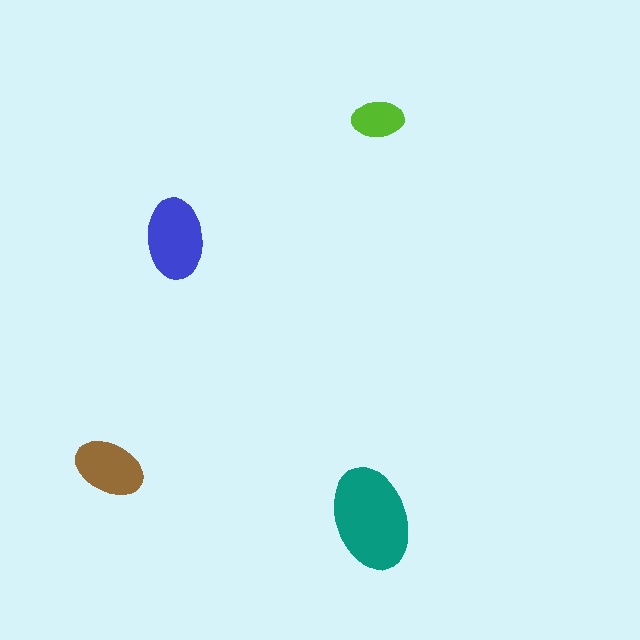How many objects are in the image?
There are 4 objects in the image.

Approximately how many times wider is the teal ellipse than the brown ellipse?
About 1.5 times wider.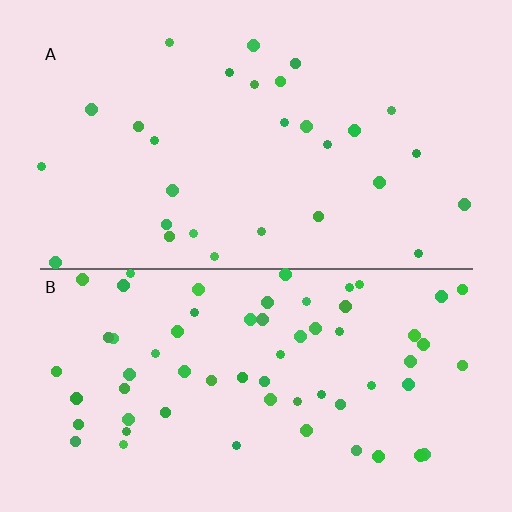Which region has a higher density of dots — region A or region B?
B (the bottom).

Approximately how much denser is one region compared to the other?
Approximately 2.2× — region B over region A.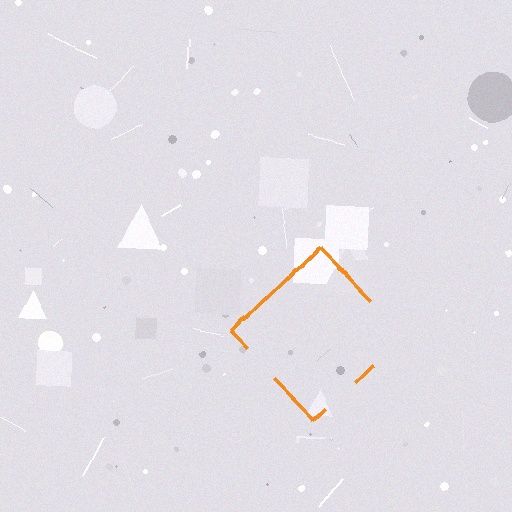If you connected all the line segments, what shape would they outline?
They would outline a diamond.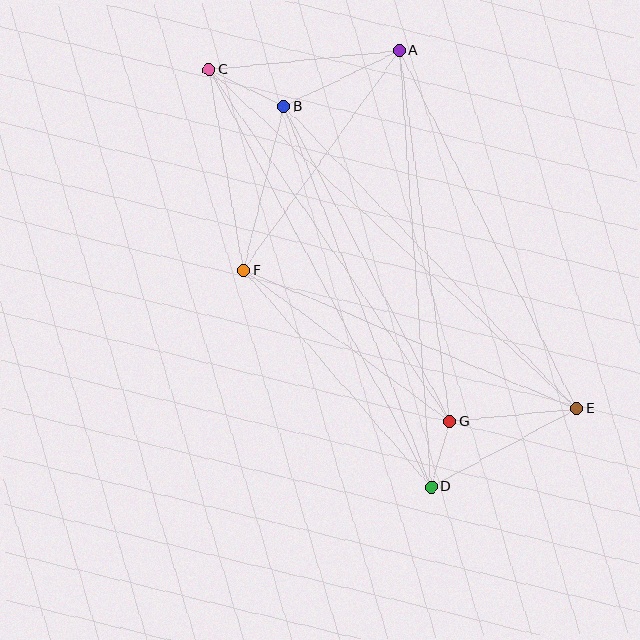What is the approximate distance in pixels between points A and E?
The distance between A and E is approximately 400 pixels.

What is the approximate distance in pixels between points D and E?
The distance between D and E is approximately 166 pixels.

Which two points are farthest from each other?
Points C and E are farthest from each other.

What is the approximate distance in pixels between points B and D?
The distance between B and D is approximately 408 pixels.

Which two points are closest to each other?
Points D and G are closest to each other.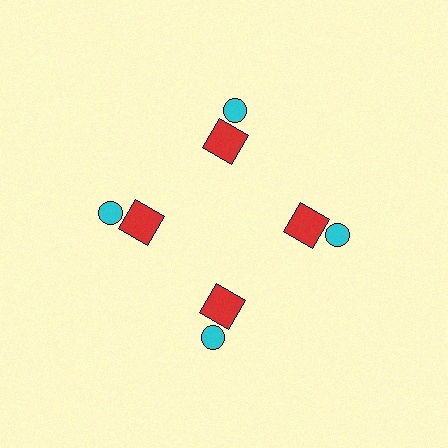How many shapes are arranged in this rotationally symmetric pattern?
There are 8 shapes, arranged in 4 groups of 2.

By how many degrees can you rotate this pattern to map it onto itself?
The pattern maps onto itself every 90 degrees of rotation.